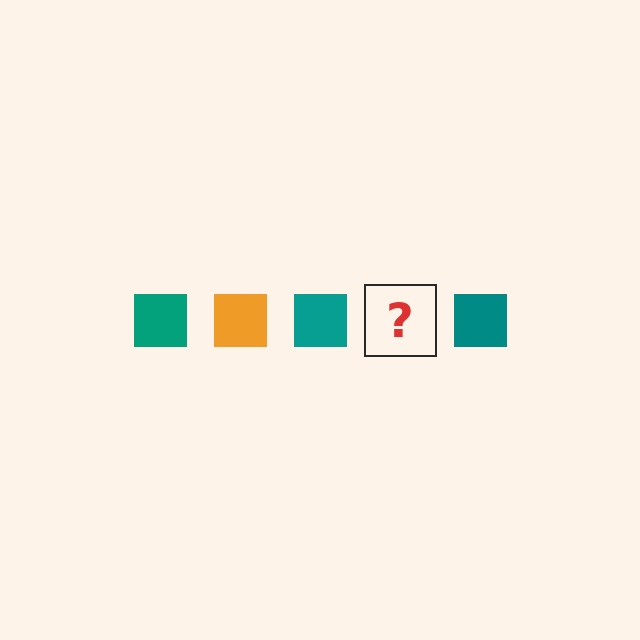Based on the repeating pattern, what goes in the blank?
The blank should be an orange square.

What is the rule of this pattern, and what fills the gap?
The rule is that the pattern cycles through teal, orange squares. The gap should be filled with an orange square.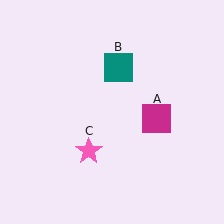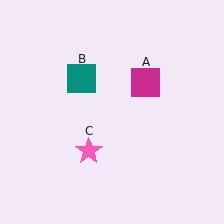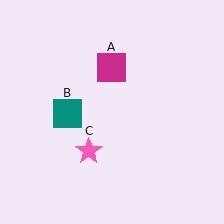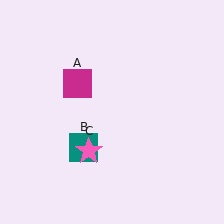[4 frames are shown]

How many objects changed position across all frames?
2 objects changed position: magenta square (object A), teal square (object B).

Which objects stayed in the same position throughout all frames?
Pink star (object C) remained stationary.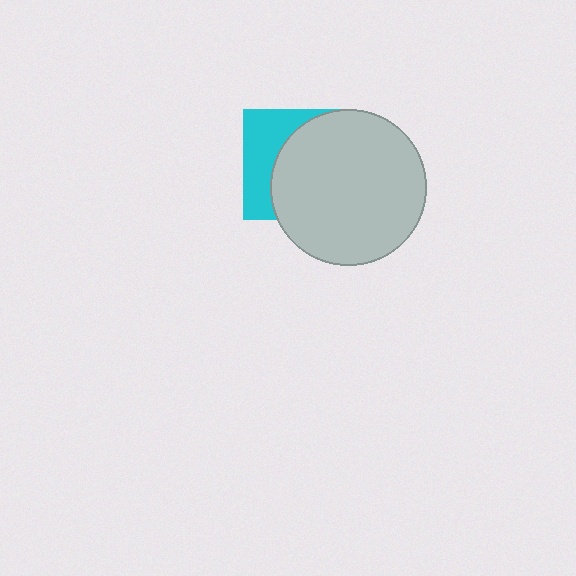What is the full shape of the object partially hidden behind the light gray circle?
The partially hidden object is a cyan square.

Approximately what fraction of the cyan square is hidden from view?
Roughly 65% of the cyan square is hidden behind the light gray circle.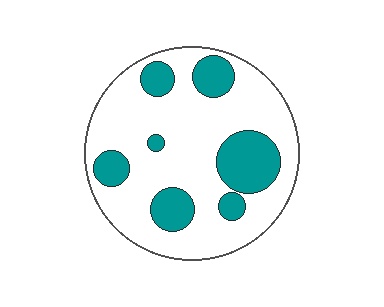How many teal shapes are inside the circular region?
7.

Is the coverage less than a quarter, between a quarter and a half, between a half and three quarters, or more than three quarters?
Between a quarter and a half.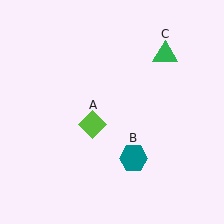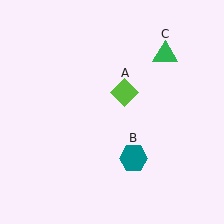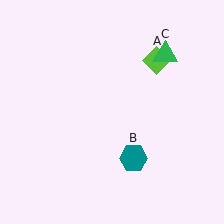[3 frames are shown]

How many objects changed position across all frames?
1 object changed position: lime diamond (object A).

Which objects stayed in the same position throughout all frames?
Teal hexagon (object B) and green triangle (object C) remained stationary.